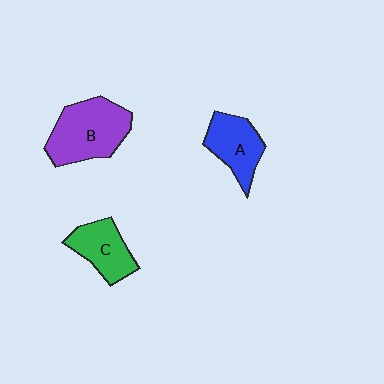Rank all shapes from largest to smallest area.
From largest to smallest: B (purple), A (blue), C (green).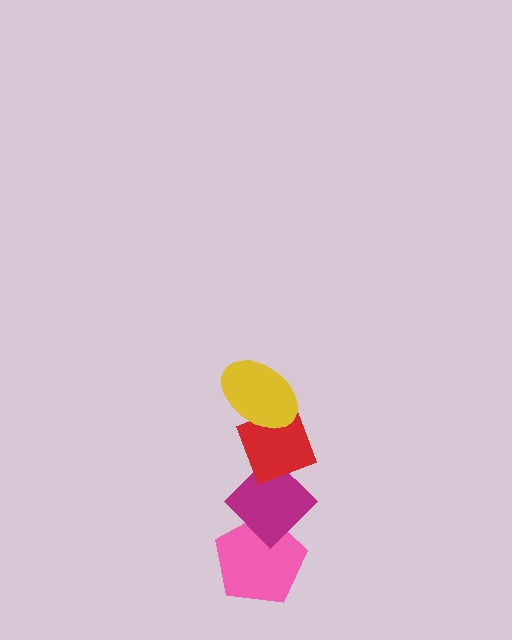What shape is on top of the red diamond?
The yellow ellipse is on top of the red diamond.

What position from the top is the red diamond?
The red diamond is 2nd from the top.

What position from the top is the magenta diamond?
The magenta diamond is 3rd from the top.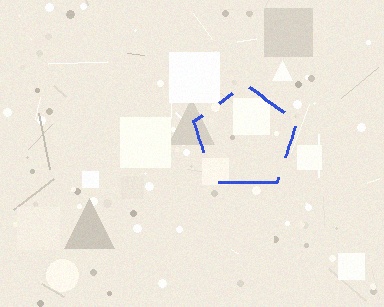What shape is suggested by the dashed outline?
The dashed outline suggests a pentagon.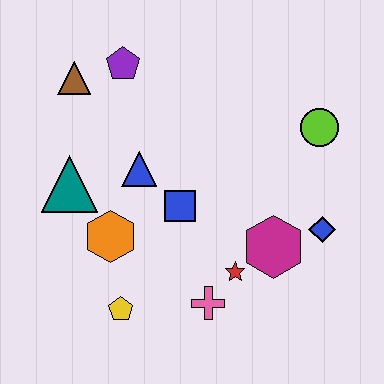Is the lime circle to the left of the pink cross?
No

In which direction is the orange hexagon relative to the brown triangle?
The orange hexagon is below the brown triangle.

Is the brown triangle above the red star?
Yes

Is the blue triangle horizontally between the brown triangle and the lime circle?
Yes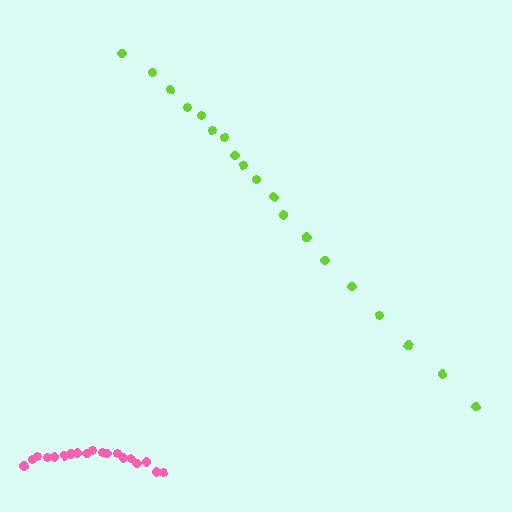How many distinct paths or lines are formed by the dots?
There are 2 distinct paths.